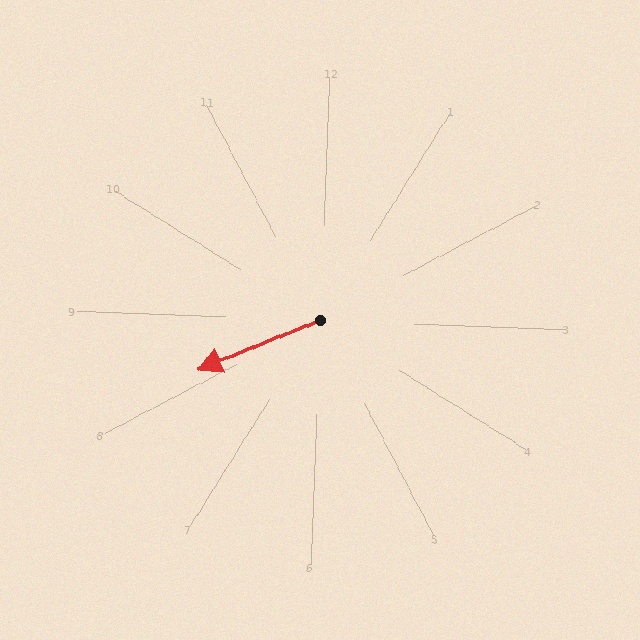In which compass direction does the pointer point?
Southwest.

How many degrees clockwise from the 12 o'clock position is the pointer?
Approximately 246 degrees.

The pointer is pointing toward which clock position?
Roughly 8 o'clock.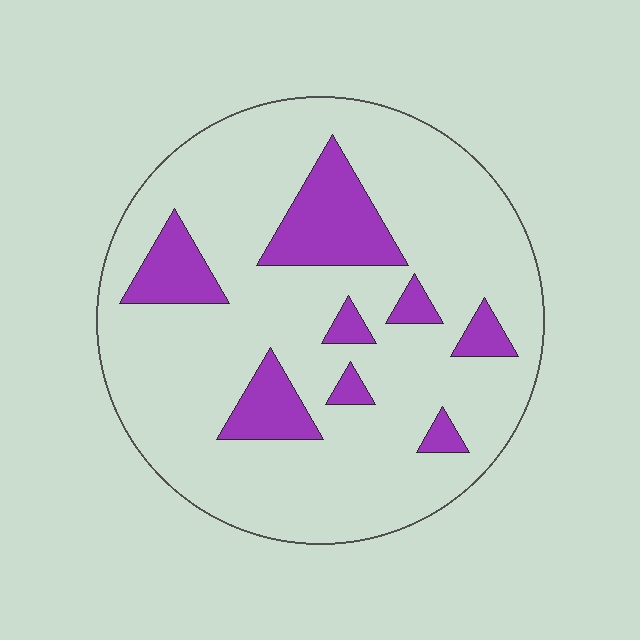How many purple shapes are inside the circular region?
8.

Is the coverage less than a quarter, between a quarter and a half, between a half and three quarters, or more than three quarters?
Less than a quarter.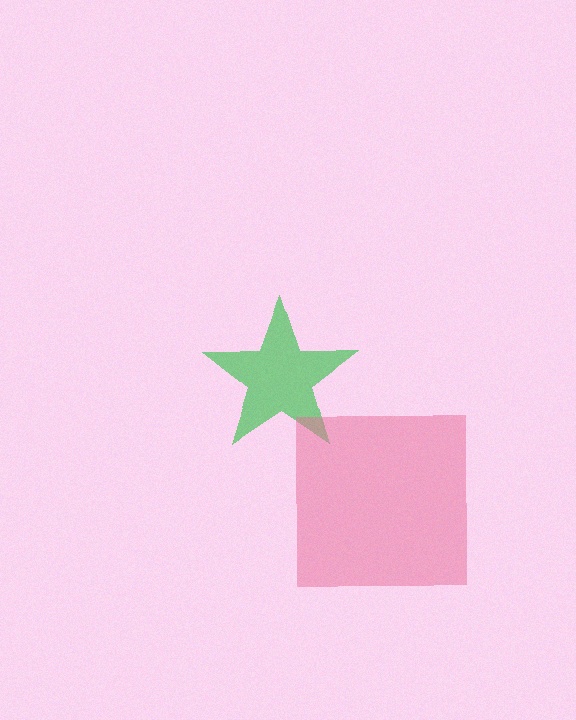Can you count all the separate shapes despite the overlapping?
Yes, there are 2 separate shapes.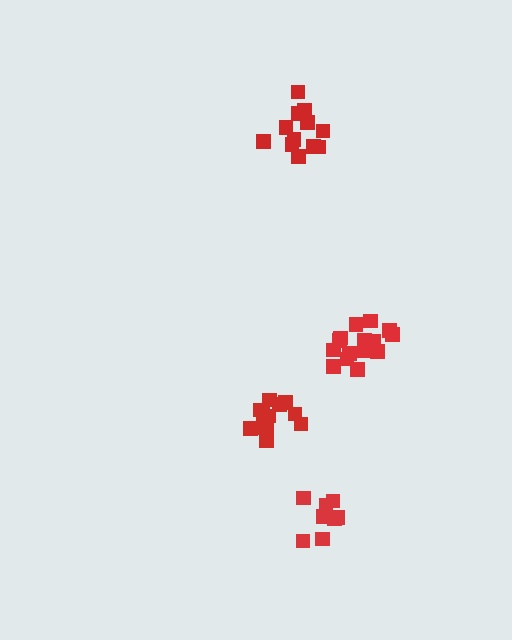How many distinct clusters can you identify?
There are 4 distinct clusters.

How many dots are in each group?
Group 1: 15 dots, Group 2: 9 dots, Group 3: 13 dots, Group 4: 12 dots (49 total).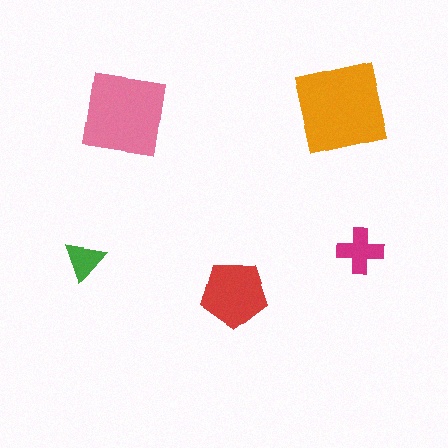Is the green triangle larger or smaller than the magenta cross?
Smaller.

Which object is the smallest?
The green triangle.